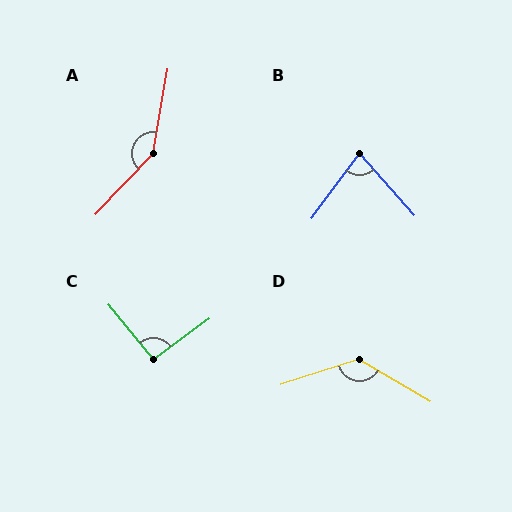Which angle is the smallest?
B, at approximately 78 degrees.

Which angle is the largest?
A, at approximately 146 degrees.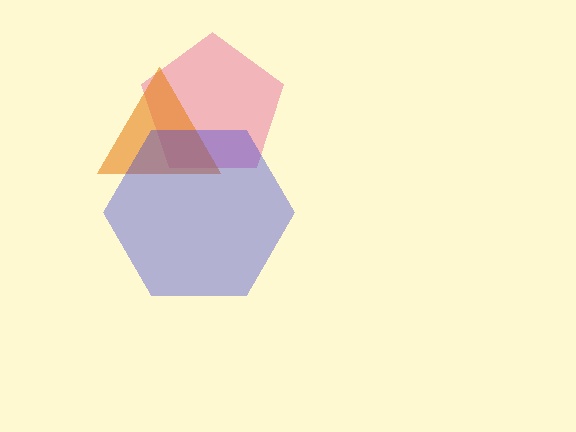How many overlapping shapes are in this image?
There are 3 overlapping shapes in the image.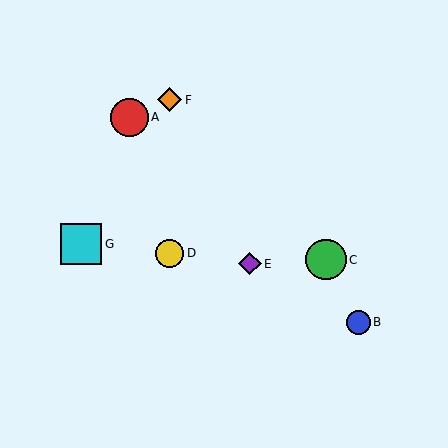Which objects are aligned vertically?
Objects D, F are aligned vertically.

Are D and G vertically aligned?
No, D is at x≈170 and G is at x≈81.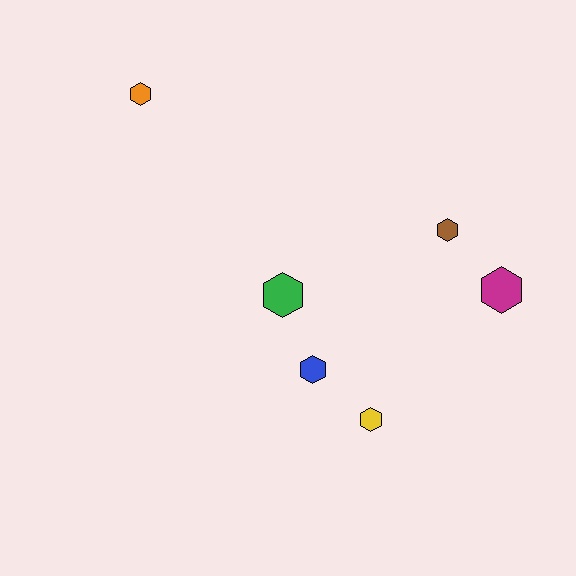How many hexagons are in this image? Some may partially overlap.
There are 6 hexagons.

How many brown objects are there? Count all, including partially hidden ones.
There is 1 brown object.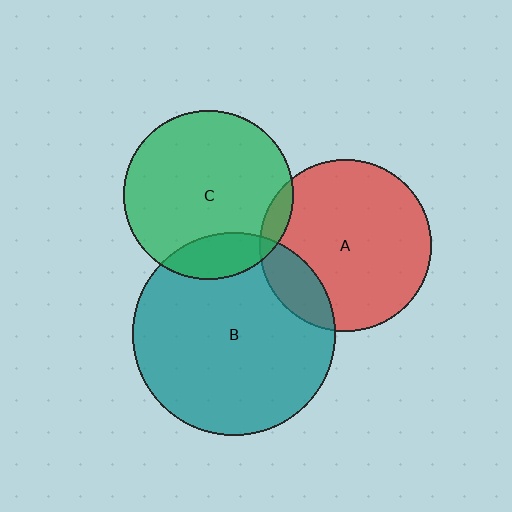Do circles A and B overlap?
Yes.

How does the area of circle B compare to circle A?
Approximately 1.4 times.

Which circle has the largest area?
Circle B (teal).